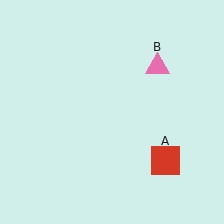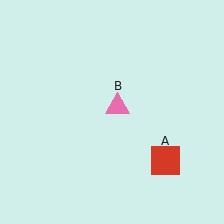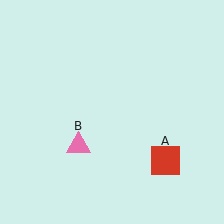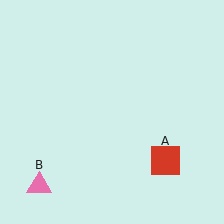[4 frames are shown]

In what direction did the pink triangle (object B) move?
The pink triangle (object B) moved down and to the left.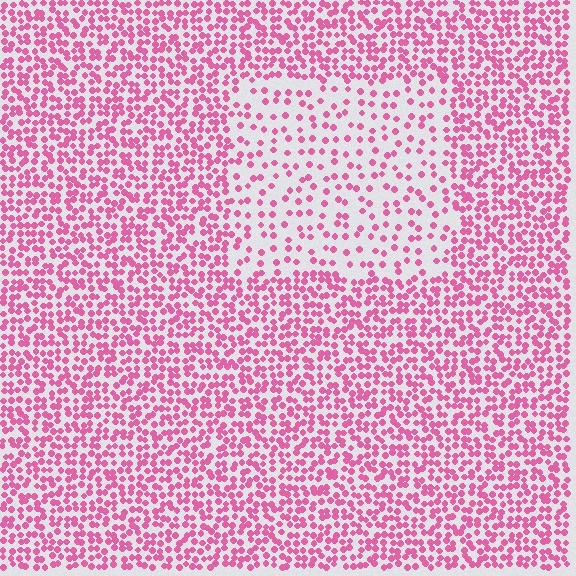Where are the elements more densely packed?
The elements are more densely packed outside the rectangle boundary.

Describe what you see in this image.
The image contains small pink elements arranged at two different densities. A rectangle-shaped region is visible where the elements are less densely packed than the surrounding area.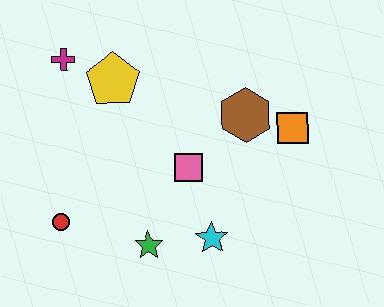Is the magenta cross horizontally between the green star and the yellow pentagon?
No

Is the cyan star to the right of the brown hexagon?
No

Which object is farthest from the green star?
The magenta cross is farthest from the green star.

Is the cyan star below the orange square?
Yes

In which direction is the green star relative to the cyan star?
The green star is to the left of the cyan star.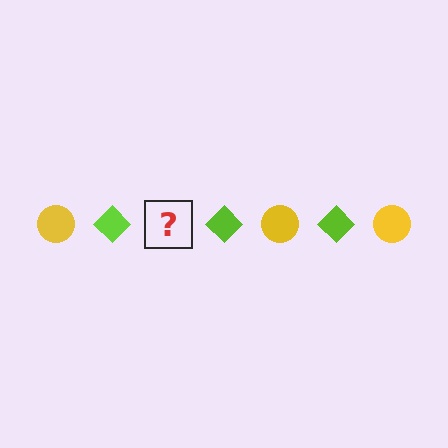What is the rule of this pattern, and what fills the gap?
The rule is that the pattern alternates between yellow circle and lime diamond. The gap should be filled with a yellow circle.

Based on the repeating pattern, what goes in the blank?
The blank should be a yellow circle.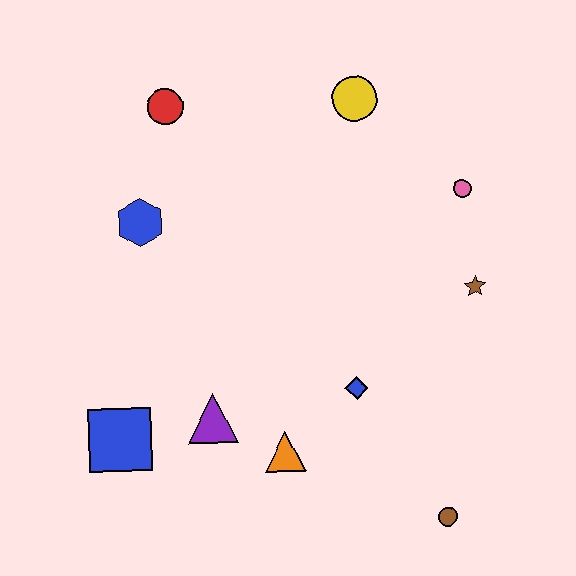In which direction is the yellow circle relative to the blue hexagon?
The yellow circle is to the right of the blue hexagon.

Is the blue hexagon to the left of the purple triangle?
Yes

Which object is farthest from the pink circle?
The blue square is farthest from the pink circle.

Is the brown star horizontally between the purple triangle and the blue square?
No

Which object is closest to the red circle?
The blue hexagon is closest to the red circle.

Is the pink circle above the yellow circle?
No